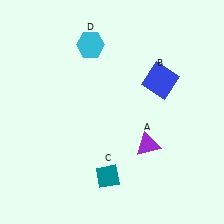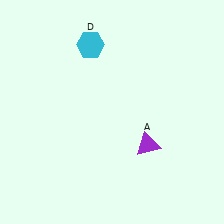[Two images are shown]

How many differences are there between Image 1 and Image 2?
There are 2 differences between the two images.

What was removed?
The teal diamond (C), the blue square (B) were removed in Image 2.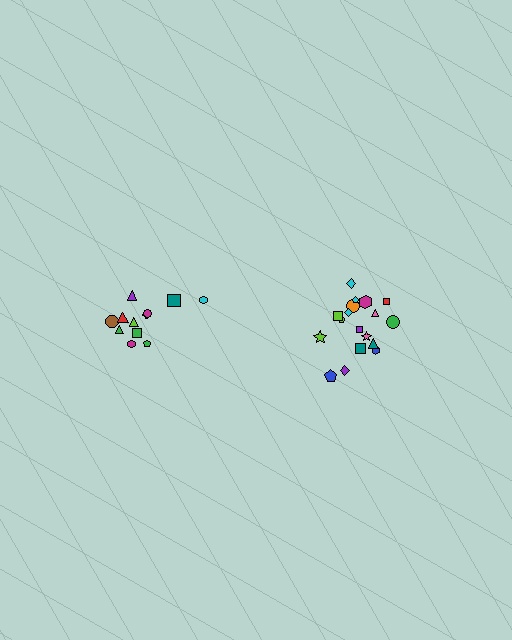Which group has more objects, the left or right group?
The right group.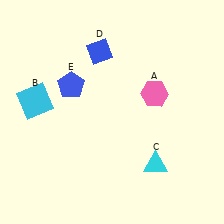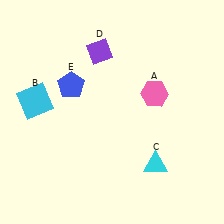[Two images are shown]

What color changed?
The diamond (D) changed from blue in Image 1 to purple in Image 2.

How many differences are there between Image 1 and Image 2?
There is 1 difference between the two images.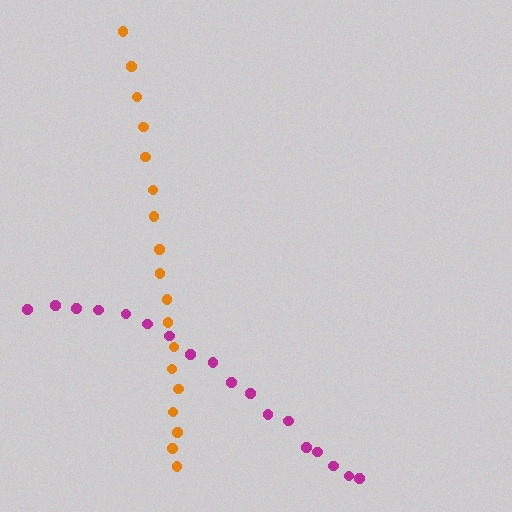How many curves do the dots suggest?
There are 2 distinct paths.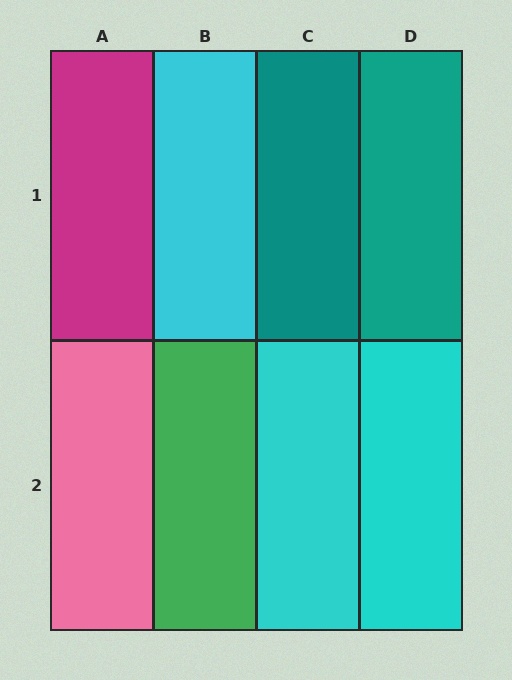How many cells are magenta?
1 cell is magenta.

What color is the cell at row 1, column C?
Teal.